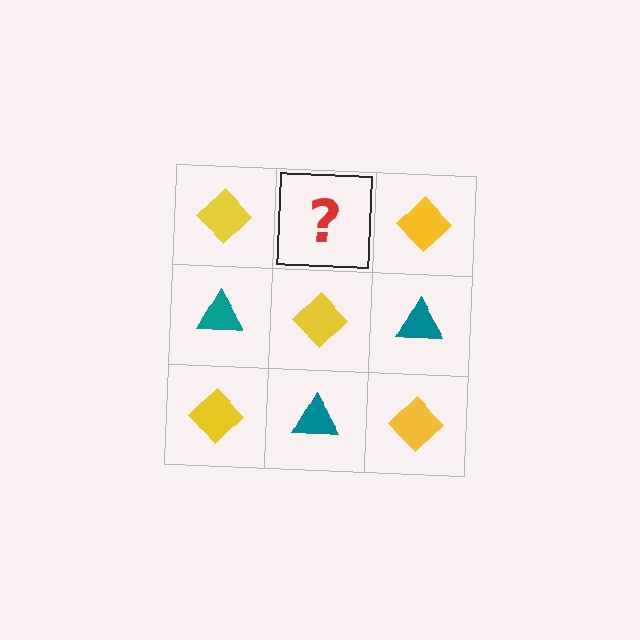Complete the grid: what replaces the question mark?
The question mark should be replaced with a teal triangle.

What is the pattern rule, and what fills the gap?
The rule is that it alternates yellow diamond and teal triangle in a checkerboard pattern. The gap should be filled with a teal triangle.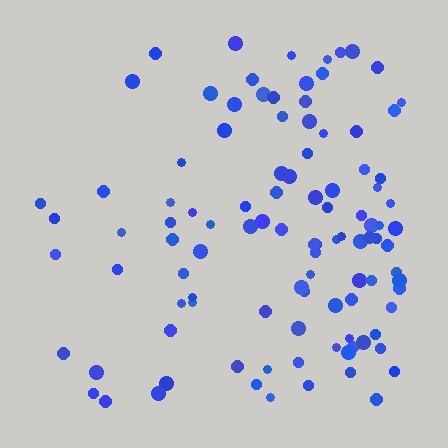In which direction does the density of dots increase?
From left to right, with the right side densest.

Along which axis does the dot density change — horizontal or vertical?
Horizontal.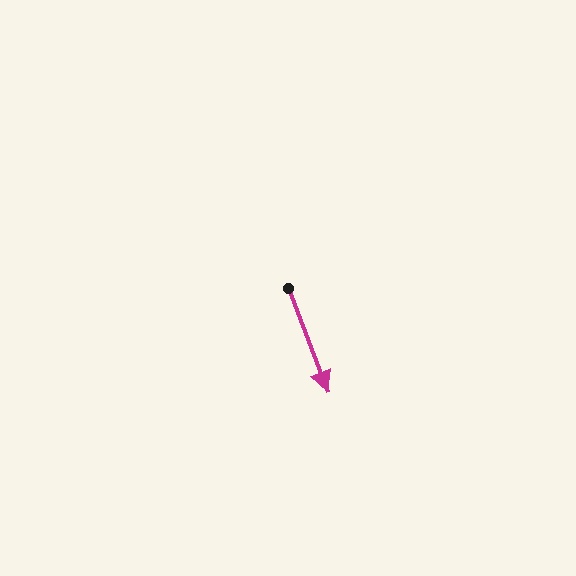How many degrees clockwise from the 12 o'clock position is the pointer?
Approximately 159 degrees.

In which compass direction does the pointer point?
South.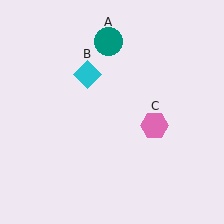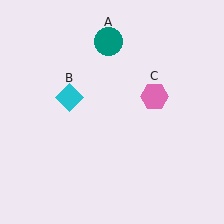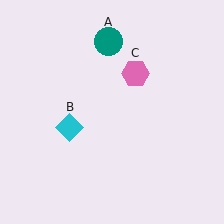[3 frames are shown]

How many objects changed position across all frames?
2 objects changed position: cyan diamond (object B), pink hexagon (object C).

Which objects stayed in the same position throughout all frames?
Teal circle (object A) remained stationary.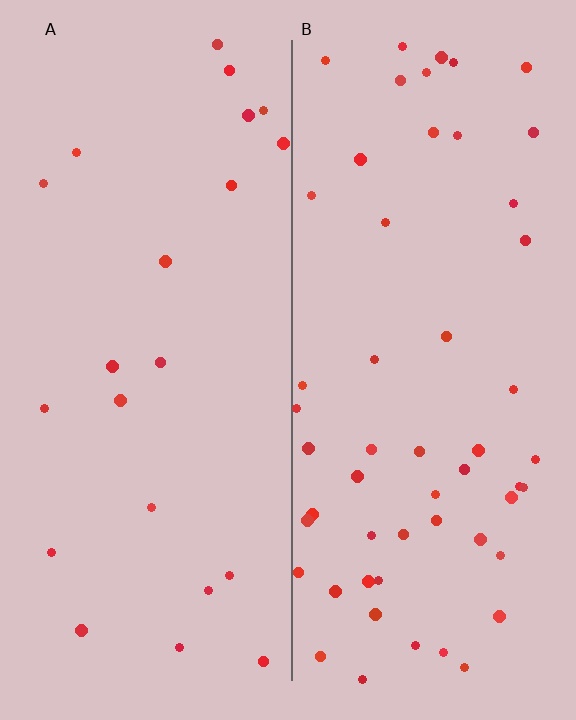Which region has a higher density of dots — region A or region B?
B (the right).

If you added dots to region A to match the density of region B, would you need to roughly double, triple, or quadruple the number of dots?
Approximately triple.